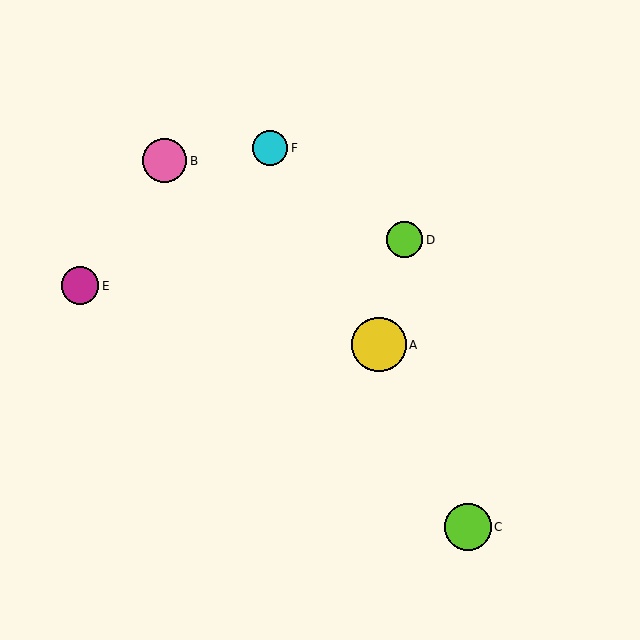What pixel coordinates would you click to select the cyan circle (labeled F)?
Click at (270, 148) to select the cyan circle F.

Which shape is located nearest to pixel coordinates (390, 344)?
The yellow circle (labeled A) at (379, 345) is nearest to that location.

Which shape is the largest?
The yellow circle (labeled A) is the largest.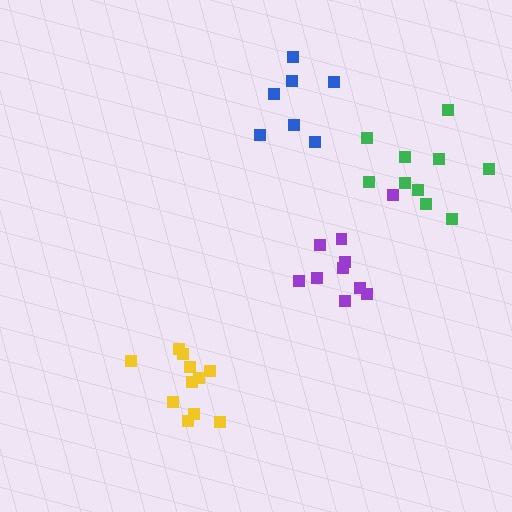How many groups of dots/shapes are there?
There are 4 groups.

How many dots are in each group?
Group 1: 11 dots, Group 2: 10 dots, Group 3: 10 dots, Group 4: 7 dots (38 total).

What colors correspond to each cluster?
The clusters are colored: yellow, green, purple, blue.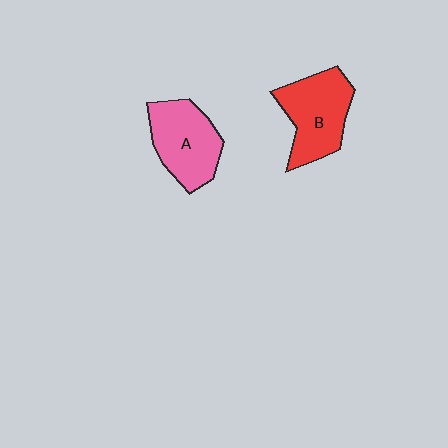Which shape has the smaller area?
Shape A (pink).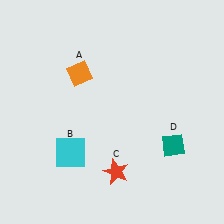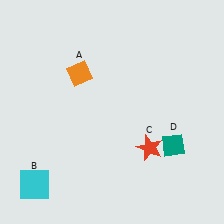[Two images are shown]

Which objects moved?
The objects that moved are: the cyan square (B), the red star (C).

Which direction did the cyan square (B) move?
The cyan square (B) moved left.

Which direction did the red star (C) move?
The red star (C) moved right.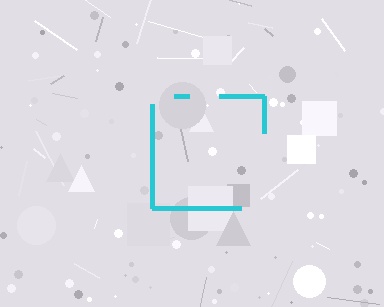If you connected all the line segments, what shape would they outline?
They would outline a square.